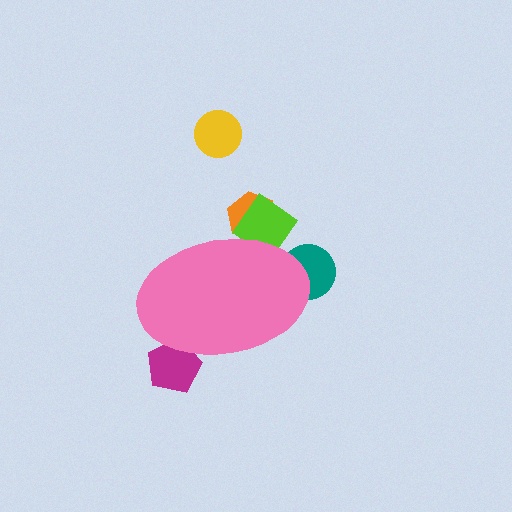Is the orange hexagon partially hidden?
Yes, the orange hexagon is partially hidden behind the pink ellipse.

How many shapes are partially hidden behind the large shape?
4 shapes are partially hidden.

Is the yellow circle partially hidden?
No, the yellow circle is fully visible.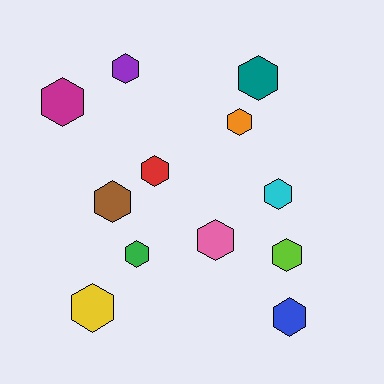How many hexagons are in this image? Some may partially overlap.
There are 12 hexagons.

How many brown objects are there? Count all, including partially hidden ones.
There is 1 brown object.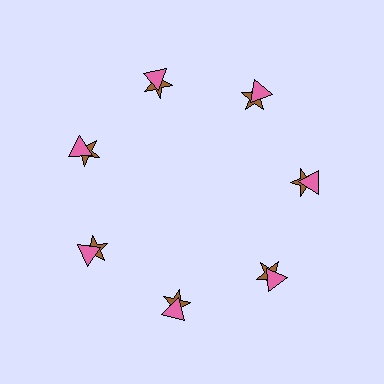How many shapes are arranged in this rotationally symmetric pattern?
There are 14 shapes, arranged in 7 groups of 2.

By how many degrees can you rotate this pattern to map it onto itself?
The pattern maps onto itself every 51 degrees of rotation.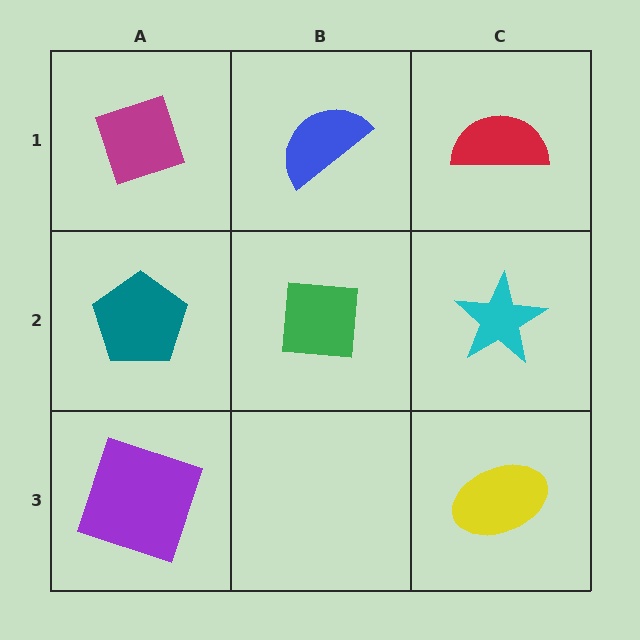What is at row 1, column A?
A magenta diamond.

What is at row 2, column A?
A teal pentagon.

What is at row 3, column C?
A yellow ellipse.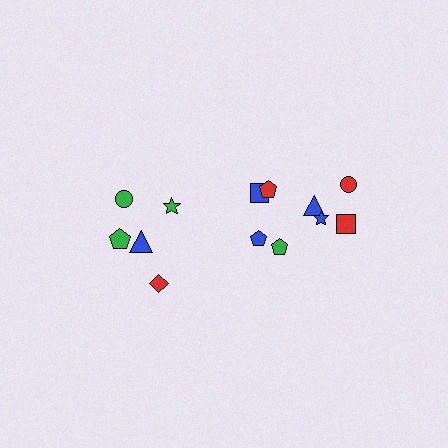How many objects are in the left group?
There are 5 objects.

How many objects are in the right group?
There are 8 objects.